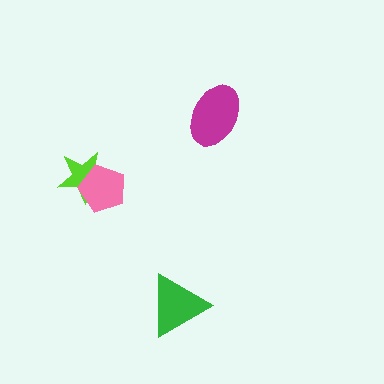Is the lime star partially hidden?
Yes, it is partially covered by another shape.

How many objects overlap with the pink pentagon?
1 object overlaps with the pink pentagon.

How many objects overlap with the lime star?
1 object overlaps with the lime star.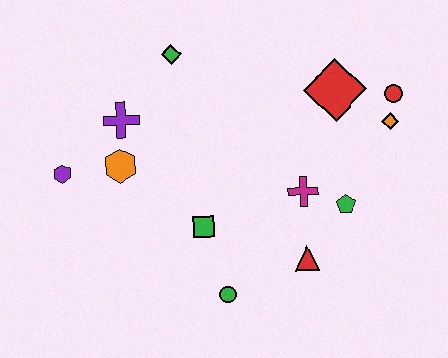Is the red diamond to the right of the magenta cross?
Yes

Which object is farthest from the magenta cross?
The purple hexagon is farthest from the magenta cross.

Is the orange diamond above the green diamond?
No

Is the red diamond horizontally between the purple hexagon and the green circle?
No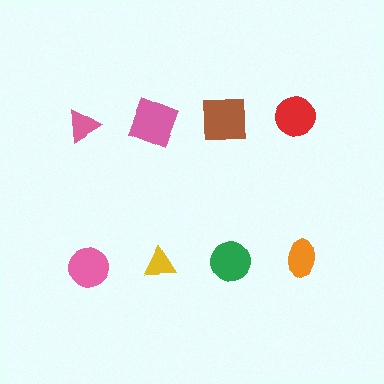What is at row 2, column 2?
A yellow triangle.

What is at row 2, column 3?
A green circle.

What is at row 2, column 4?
An orange ellipse.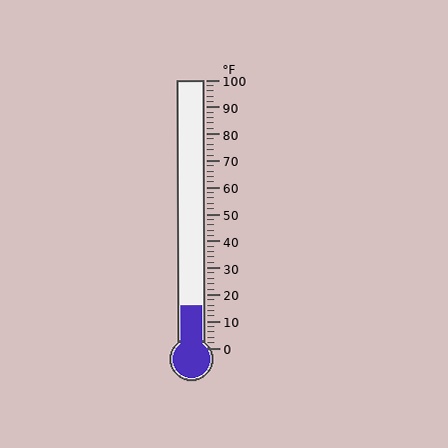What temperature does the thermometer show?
The thermometer shows approximately 16°F.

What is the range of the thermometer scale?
The thermometer scale ranges from 0°F to 100°F.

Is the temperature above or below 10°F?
The temperature is above 10°F.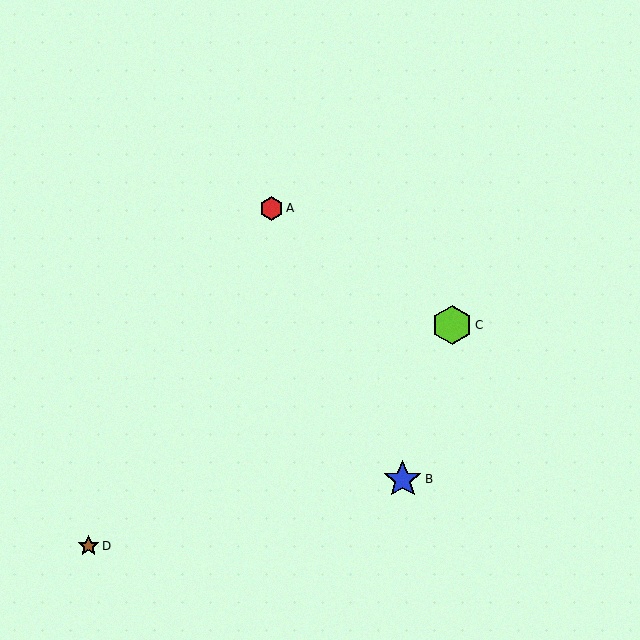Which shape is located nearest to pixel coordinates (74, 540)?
The brown star (labeled D) at (88, 546) is nearest to that location.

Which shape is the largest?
The lime hexagon (labeled C) is the largest.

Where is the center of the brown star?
The center of the brown star is at (88, 546).